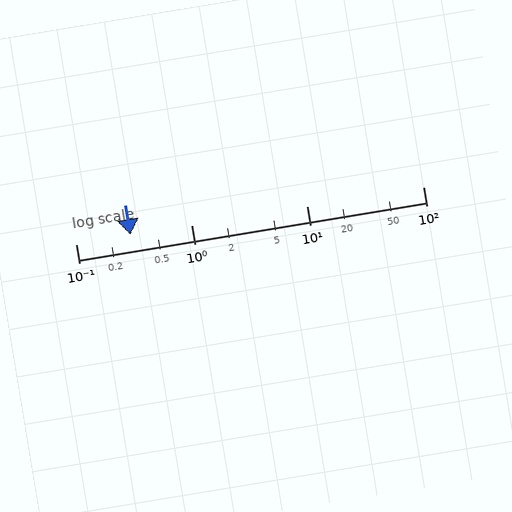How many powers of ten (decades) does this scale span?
The scale spans 3 decades, from 0.1 to 100.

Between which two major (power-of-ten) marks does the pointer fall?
The pointer is between 0.1 and 1.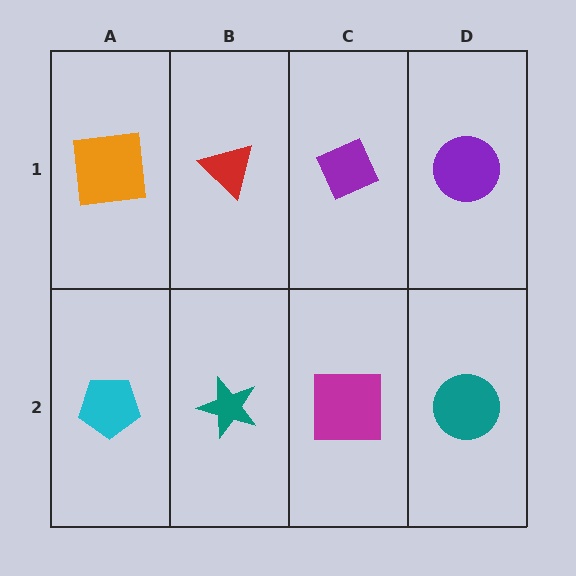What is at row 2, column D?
A teal circle.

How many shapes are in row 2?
4 shapes.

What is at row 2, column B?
A teal star.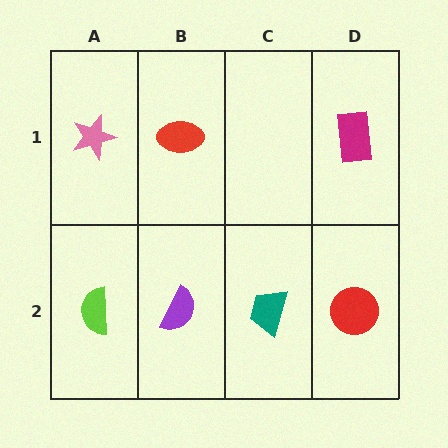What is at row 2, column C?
A teal trapezoid.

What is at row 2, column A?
A lime semicircle.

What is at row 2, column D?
A red circle.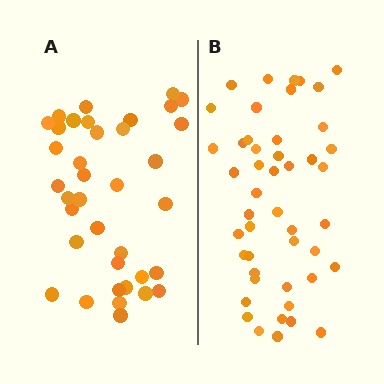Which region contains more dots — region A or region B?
Region B (the right region) has more dots.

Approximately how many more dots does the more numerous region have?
Region B has roughly 10 or so more dots than region A.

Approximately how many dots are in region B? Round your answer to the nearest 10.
About 50 dots. (The exact count is 47, which rounds to 50.)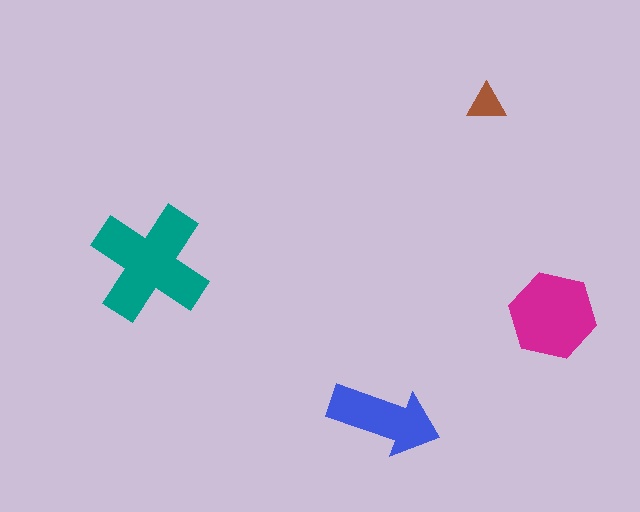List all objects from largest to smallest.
The teal cross, the magenta hexagon, the blue arrow, the brown triangle.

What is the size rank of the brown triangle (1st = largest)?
4th.